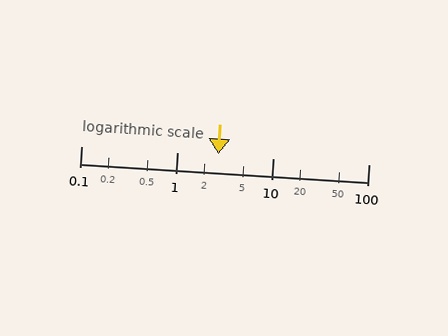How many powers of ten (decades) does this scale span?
The scale spans 3 decades, from 0.1 to 100.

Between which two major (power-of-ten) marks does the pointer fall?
The pointer is between 1 and 10.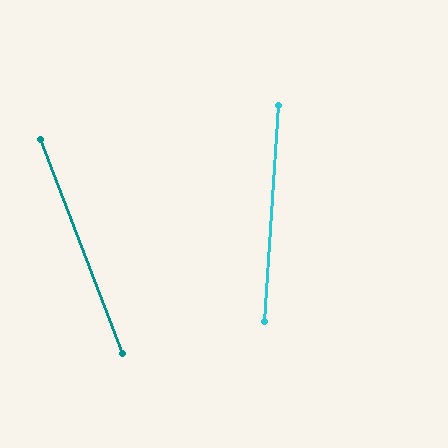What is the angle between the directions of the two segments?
Approximately 25 degrees.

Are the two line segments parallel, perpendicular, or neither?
Neither parallel nor perpendicular — they differ by about 25°.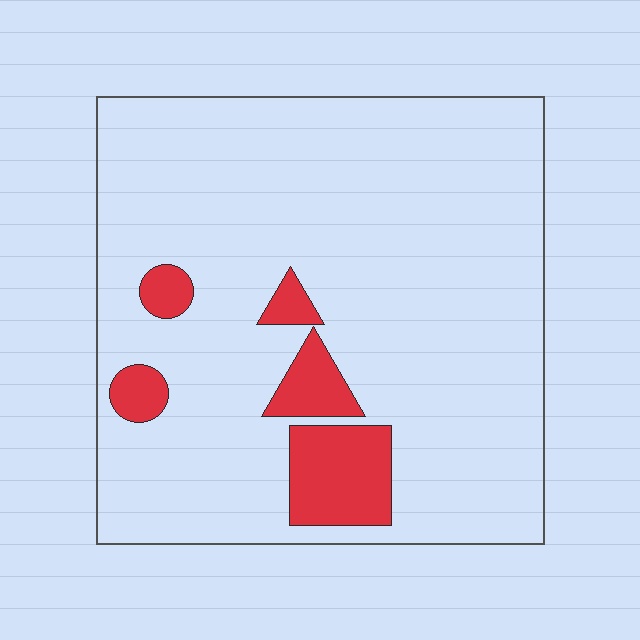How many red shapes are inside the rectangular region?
5.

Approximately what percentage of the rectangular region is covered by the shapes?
Approximately 10%.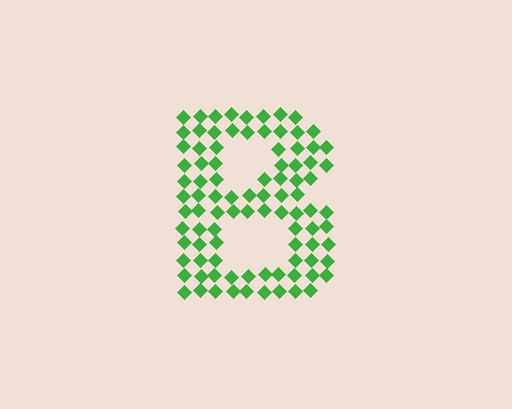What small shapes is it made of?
It is made of small diamonds.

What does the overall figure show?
The overall figure shows the letter B.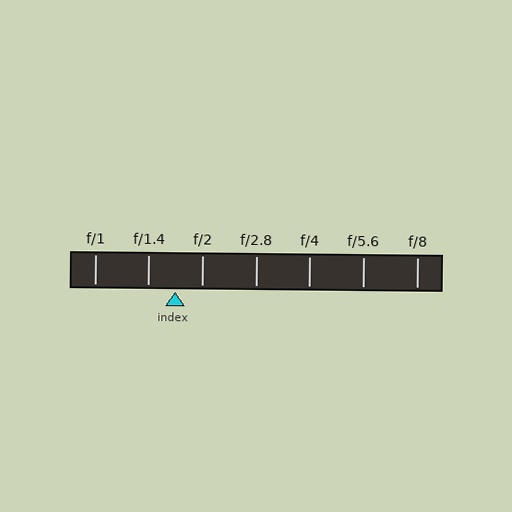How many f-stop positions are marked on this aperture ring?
There are 7 f-stop positions marked.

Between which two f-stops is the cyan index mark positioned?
The index mark is between f/1.4 and f/2.